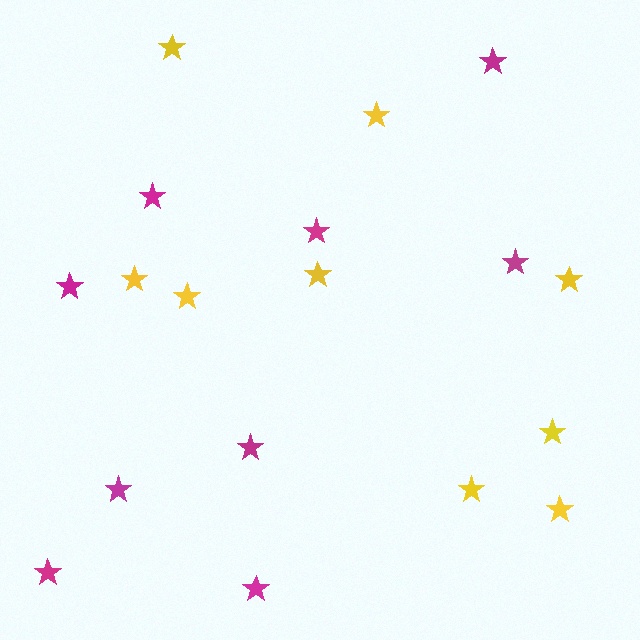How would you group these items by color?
There are 2 groups: one group of magenta stars (9) and one group of yellow stars (9).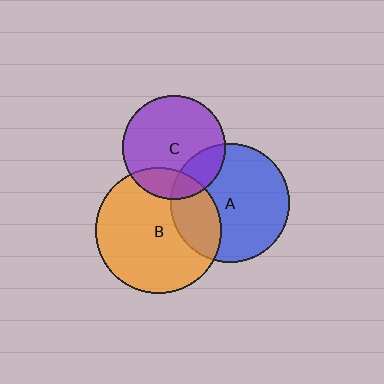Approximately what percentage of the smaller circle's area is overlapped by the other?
Approximately 20%.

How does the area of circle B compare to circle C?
Approximately 1.5 times.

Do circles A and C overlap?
Yes.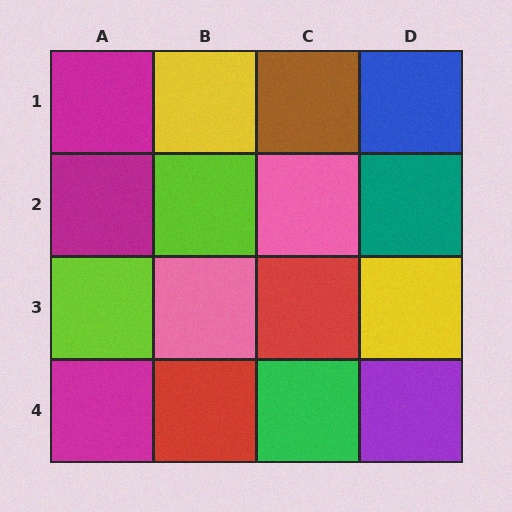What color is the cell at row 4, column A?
Magenta.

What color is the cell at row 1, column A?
Magenta.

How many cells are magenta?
3 cells are magenta.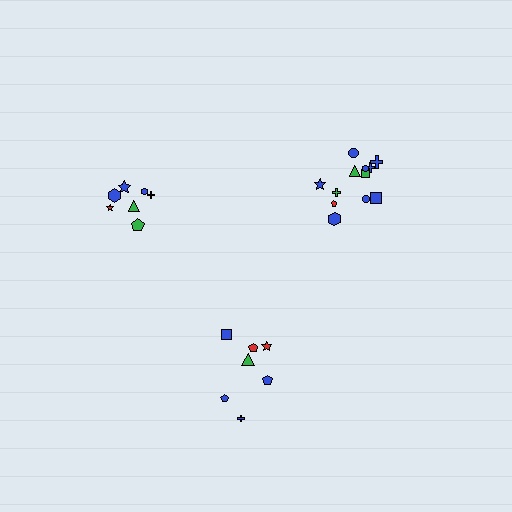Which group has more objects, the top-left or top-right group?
The top-right group.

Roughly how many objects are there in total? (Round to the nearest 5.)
Roughly 25 objects in total.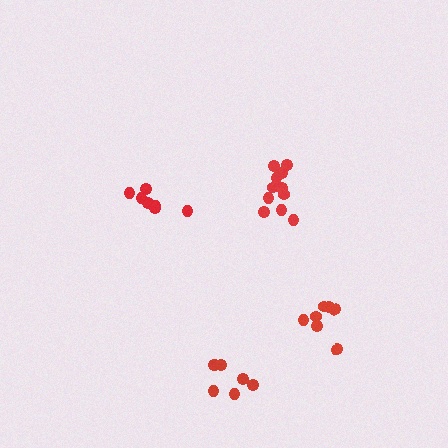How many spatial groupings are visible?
There are 4 spatial groupings.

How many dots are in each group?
Group 1: 11 dots, Group 2: 7 dots, Group 3: 7 dots, Group 4: 7 dots (32 total).